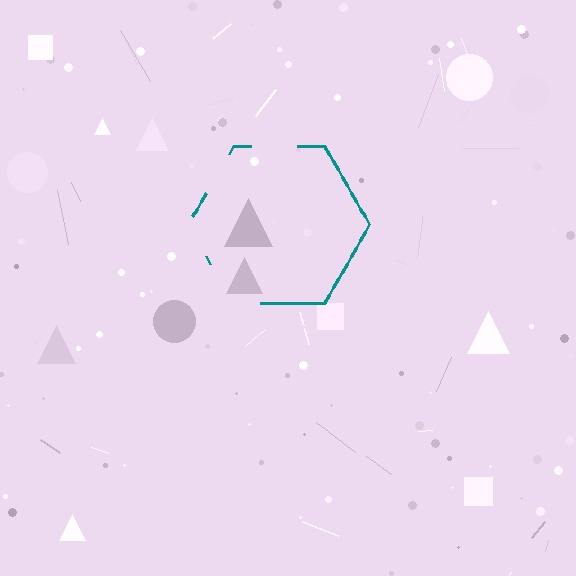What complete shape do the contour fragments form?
The contour fragments form a hexagon.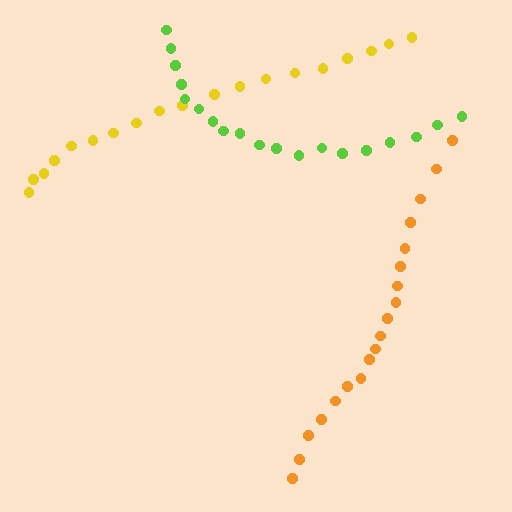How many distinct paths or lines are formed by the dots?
There are 3 distinct paths.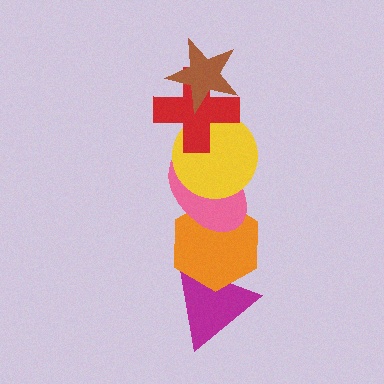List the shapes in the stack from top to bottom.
From top to bottom: the brown star, the red cross, the yellow circle, the pink ellipse, the orange hexagon, the magenta triangle.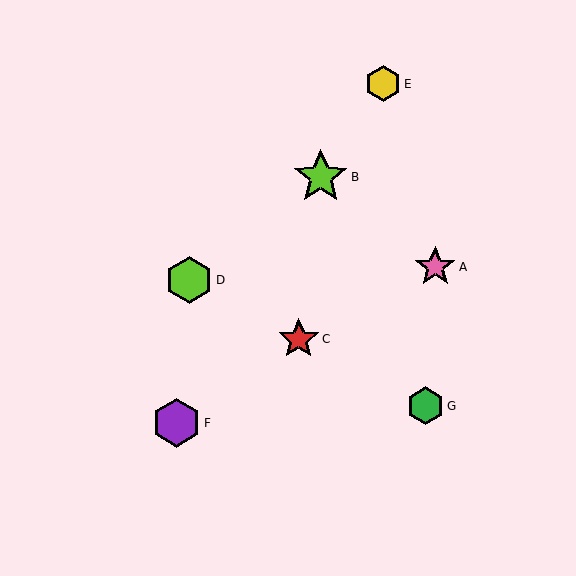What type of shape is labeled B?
Shape B is a lime star.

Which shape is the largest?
The lime star (labeled B) is the largest.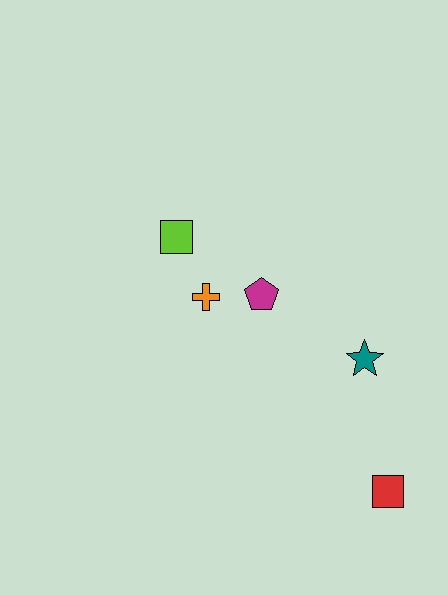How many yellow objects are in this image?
There are no yellow objects.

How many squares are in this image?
There are 2 squares.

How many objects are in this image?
There are 5 objects.